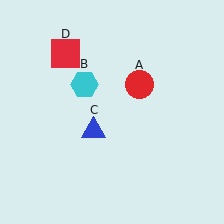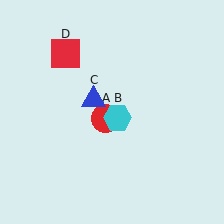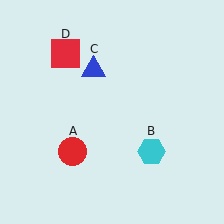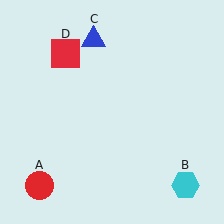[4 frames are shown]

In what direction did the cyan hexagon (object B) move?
The cyan hexagon (object B) moved down and to the right.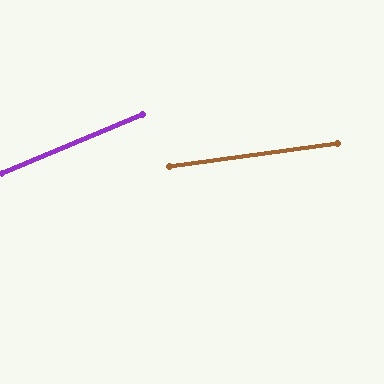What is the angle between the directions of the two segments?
Approximately 15 degrees.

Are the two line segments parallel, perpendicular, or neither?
Neither parallel nor perpendicular — they differ by about 15°.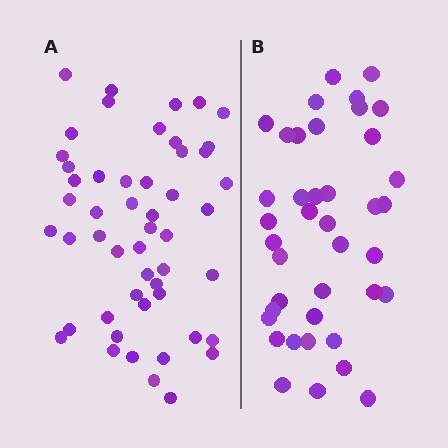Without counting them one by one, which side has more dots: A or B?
Region A (the left region) has more dots.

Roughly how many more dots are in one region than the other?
Region A has roughly 12 or so more dots than region B.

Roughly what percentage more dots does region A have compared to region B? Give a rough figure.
About 30% more.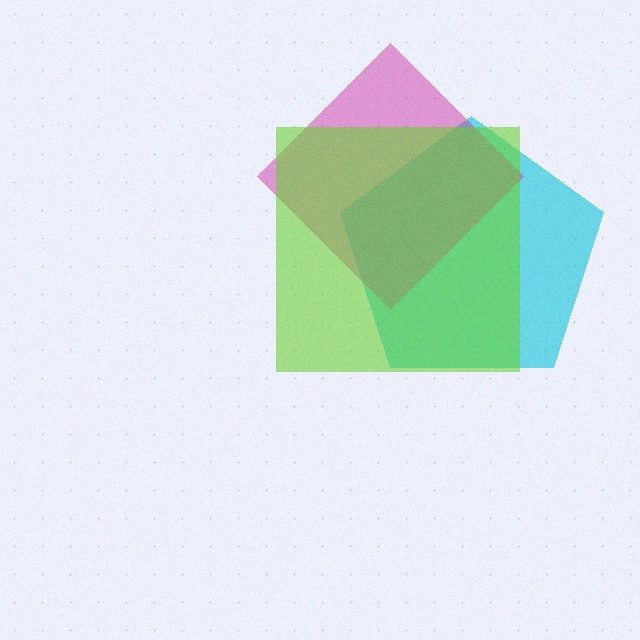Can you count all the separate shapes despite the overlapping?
Yes, there are 3 separate shapes.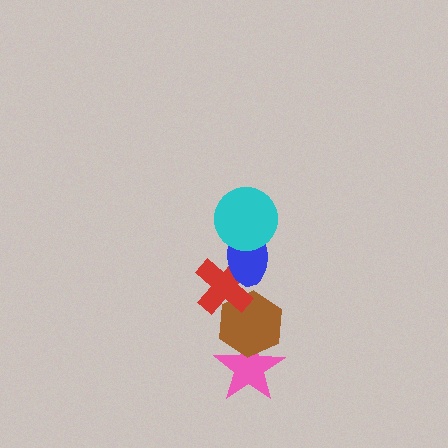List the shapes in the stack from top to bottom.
From top to bottom: the cyan circle, the blue ellipse, the red cross, the brown hexagon, the pink star.